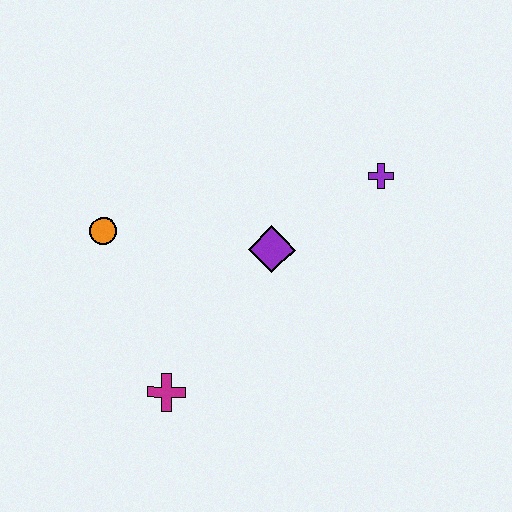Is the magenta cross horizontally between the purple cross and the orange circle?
Yes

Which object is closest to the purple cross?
The purple diamond is closest to the purple cross.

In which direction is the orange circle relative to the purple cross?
The orange circle is to the left of the purple cross.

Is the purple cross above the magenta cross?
Yes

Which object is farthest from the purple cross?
The magenta cross is farthest from the purple cross.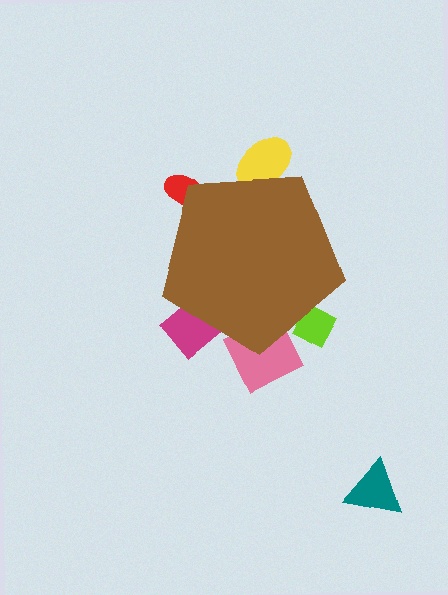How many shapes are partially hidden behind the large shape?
5 shapes are partially hidden.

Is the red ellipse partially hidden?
Yes, the red ellipse is partially hidden behind the brown pentagon.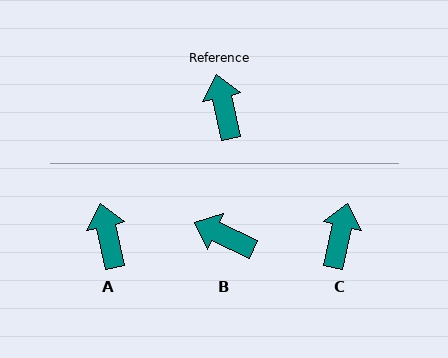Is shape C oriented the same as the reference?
No, it is off by about 26 degrees.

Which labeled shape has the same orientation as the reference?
A.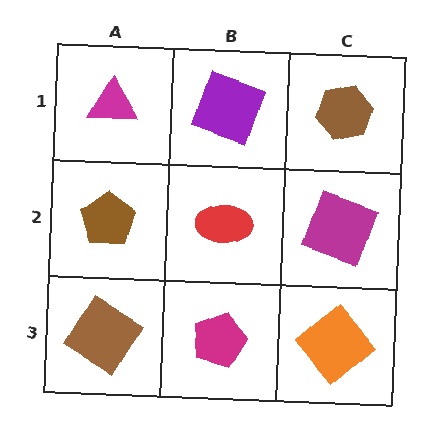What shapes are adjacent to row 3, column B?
A red ellipse (row 2, column B), a brown diamond (row 3, column A), an orange diamond (row 3, column C).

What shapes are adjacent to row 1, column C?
A magenta square (row 2, column C), a purple square (row 1, column B).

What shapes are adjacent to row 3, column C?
A magenta square (row 2, column C), a magenta pentagon (row 3, column B).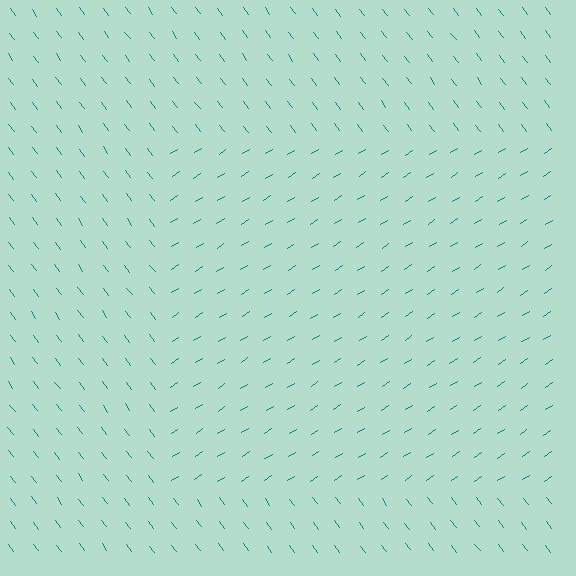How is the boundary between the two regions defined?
The boundary is defined purely by a change in line orientation (approximately 86 degrees difference). All lines are the same color and thickness.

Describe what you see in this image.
The image is filled with small teal line segments. A rectangle region in the image has lines oriented differently from the surrounding lines, creating a visible texture boundary.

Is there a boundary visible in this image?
Yes, there is a texture boundary formed by a change in line orientation.